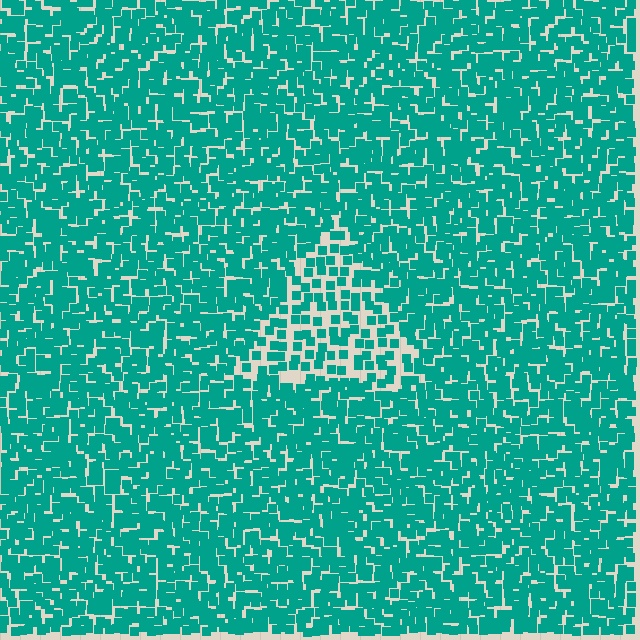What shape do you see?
I see a triangle.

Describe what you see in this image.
The image contains small teal elements arranged at two different densities. A triangle-shaped region is visible where the elements are less densely packed than the surrounding area.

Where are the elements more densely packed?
The elements are more densely packed outside the triangle boundary.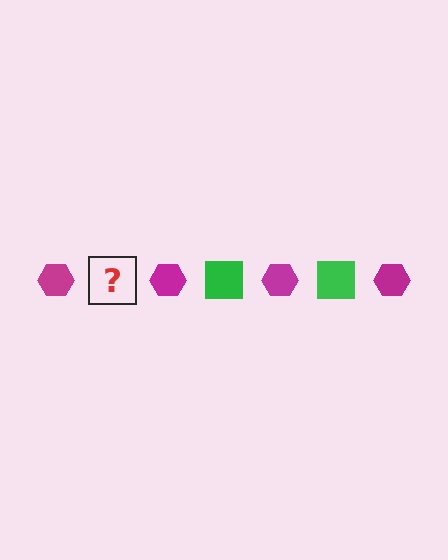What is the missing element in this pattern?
The missing element is a green square.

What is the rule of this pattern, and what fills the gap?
The rule is that the pattern alternates between magenta hexagon and green square. The gap should be filled with a green square.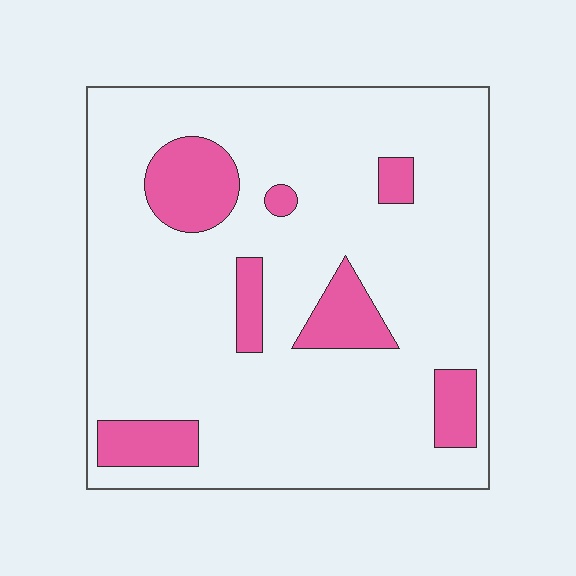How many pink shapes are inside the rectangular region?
7.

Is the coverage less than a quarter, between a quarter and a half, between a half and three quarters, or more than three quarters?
Less than a quarter.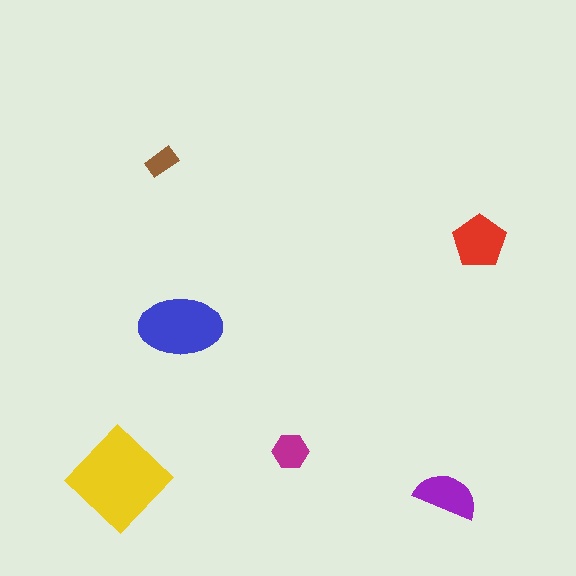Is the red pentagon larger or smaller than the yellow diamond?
Smaller.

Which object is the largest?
The yellow diamond.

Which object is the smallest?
The brown rectangle.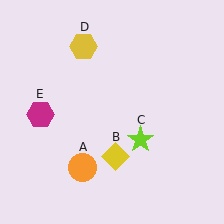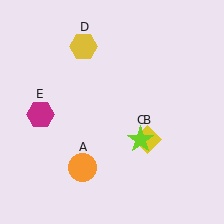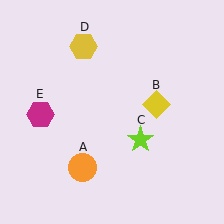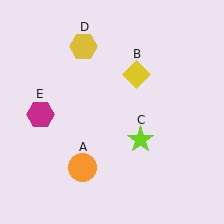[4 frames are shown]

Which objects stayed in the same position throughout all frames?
Orange circle (object A) and lime star (object C) and yellow hexagon (object D) and magenta hexagon (object E) remained stationary.